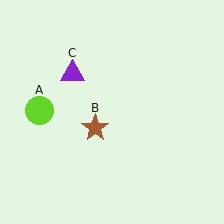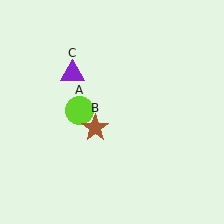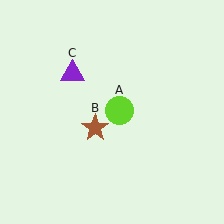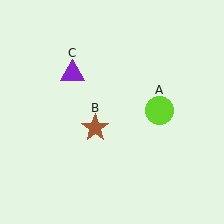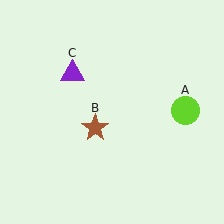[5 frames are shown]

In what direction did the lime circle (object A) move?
The lime circle (object A) moved right.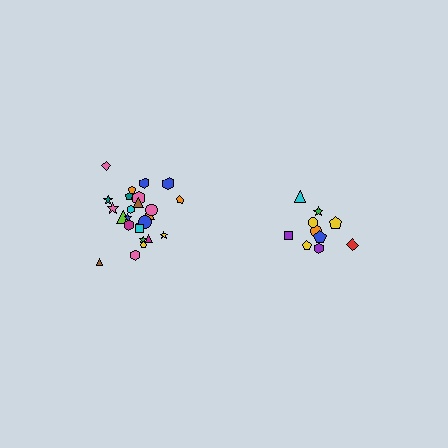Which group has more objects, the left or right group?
The left group.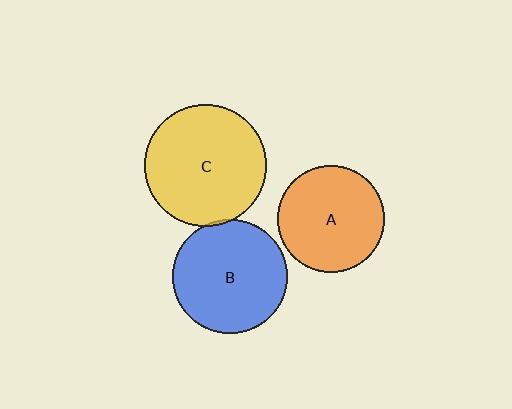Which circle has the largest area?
Circle C (yellow).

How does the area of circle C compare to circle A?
Approximately 1.3 times.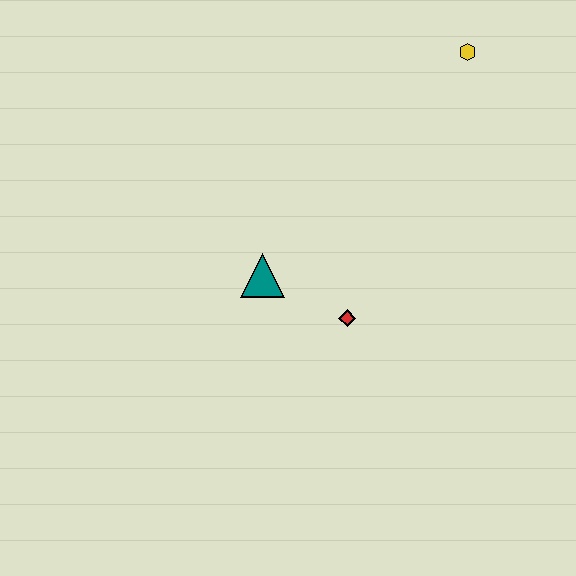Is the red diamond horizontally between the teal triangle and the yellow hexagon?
Yes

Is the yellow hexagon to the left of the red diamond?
No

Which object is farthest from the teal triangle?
The yellow hexagon is farthest from the teal triangle.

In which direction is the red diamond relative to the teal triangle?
The red diamond is to the right of the teal triangle.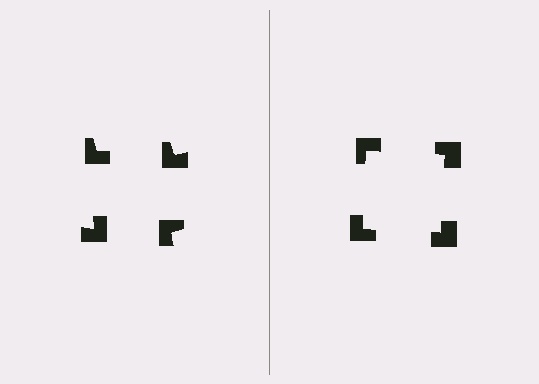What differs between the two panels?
The notched squares are positioned identically on both sides; only the wedge orientations differ. On the right they align to a square; on the left they are misaligned.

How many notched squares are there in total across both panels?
8 — 4 on each side.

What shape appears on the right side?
An illusory square.